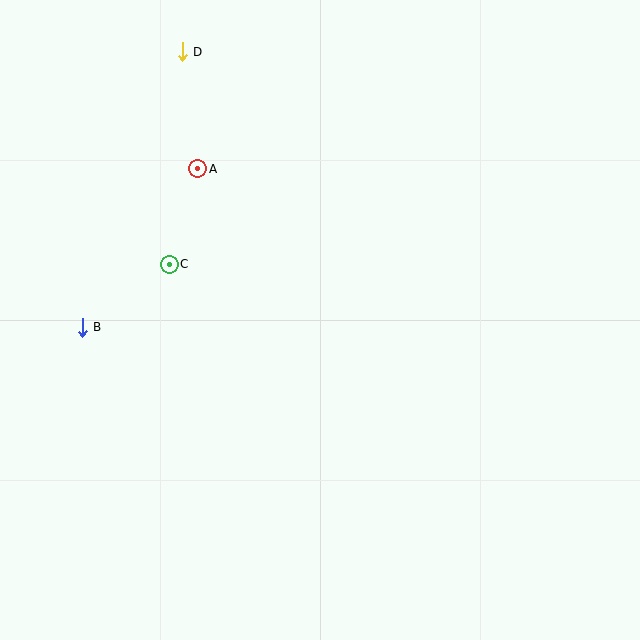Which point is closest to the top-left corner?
Point D is closest to the top-left corner.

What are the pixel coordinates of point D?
Point D is at (182, 52).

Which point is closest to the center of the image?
Point C at (169, 264) is closest to the center.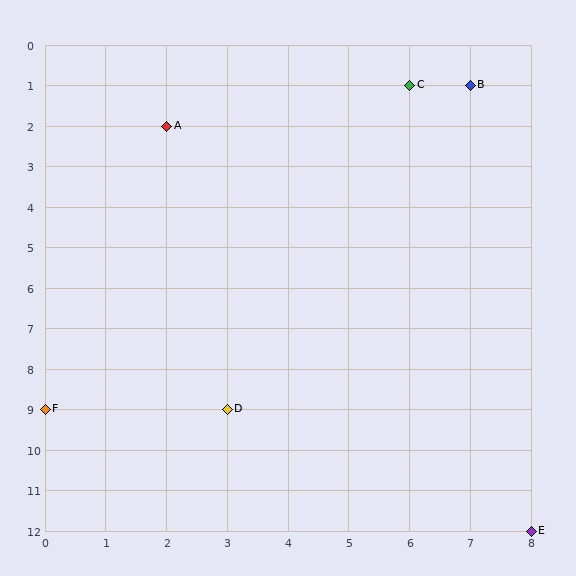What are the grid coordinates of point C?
Point C is at grid coordinates (6, 1).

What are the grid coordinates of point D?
Point D is at grid coordinates (3, 9).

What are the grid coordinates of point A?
Point A is at grid coordinates (2, 2).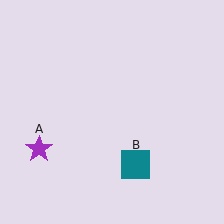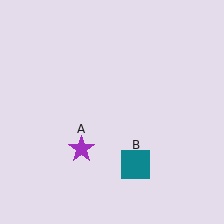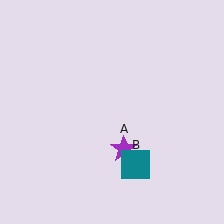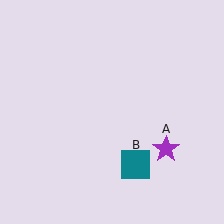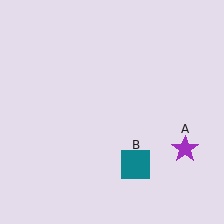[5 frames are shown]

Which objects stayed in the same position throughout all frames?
Teal square (object B) remained stationary.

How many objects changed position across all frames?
1 object changed position: purple star (object A).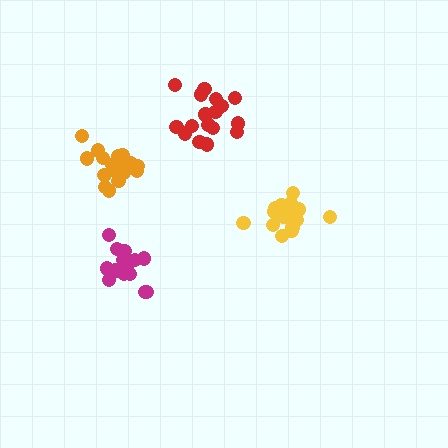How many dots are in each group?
Group 1: 17 dots, Group 2: 17 dots, Group 3: 19 dots, Group 4: 17 dots (70 total).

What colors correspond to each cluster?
The clusters are colored: magenta, yellow, orange, red.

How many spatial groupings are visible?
There are 4 spatial groupings.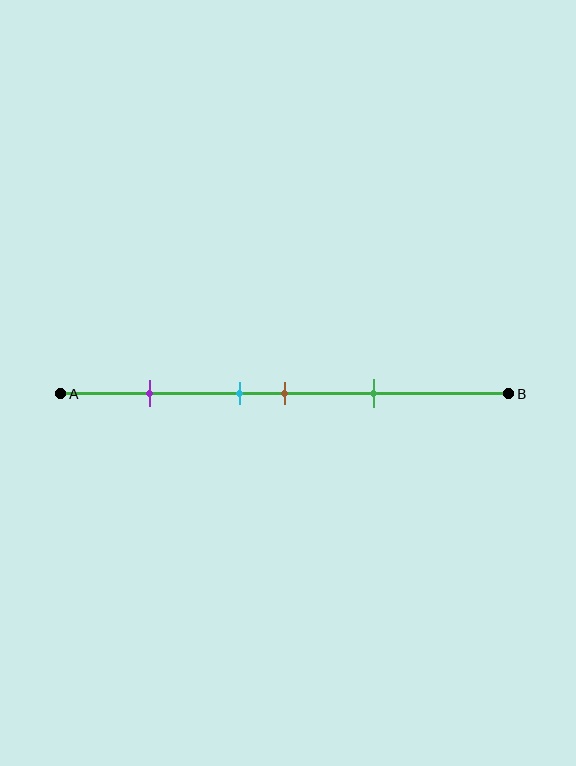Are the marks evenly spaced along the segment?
No, the marks are not evenly spaced.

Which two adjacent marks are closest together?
The cyan and brown marks are the closest adjacent pair.